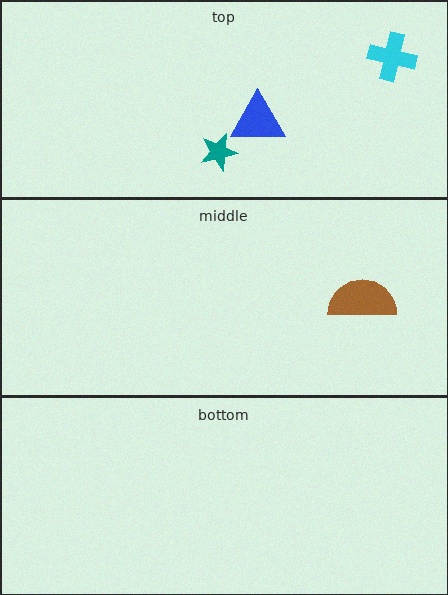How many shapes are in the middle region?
1.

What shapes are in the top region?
The blue triangle, the teal star, the cyan cross.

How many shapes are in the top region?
3.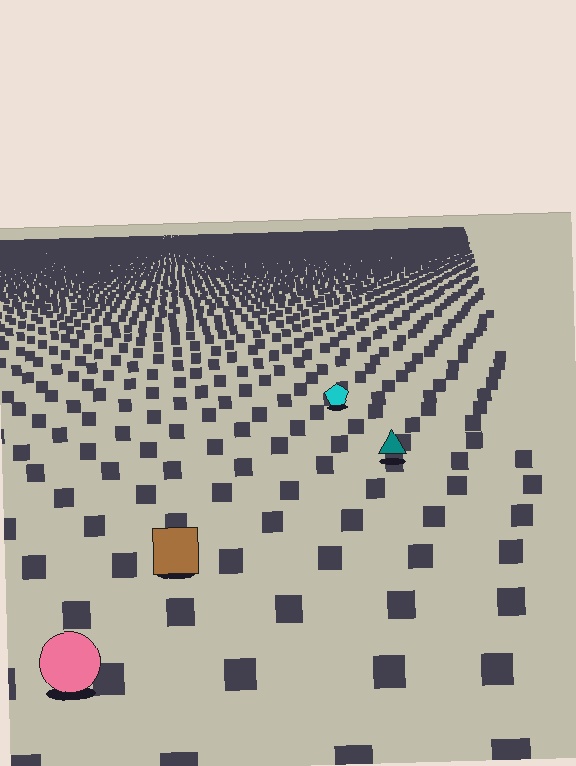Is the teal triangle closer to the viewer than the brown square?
No. The brown square is closer — you can tell from the texture gradient: the ground texture is coarser near it.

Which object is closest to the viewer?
The pink circle is closest. The texture marks near it are larger and more spread out.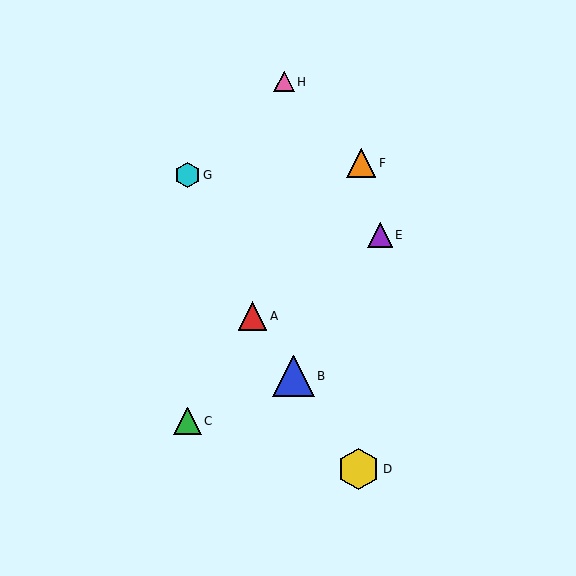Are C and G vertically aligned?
Yes, both are at x≈188.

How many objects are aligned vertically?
2 objects (C, G) are aligned vertically.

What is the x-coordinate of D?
Object D is at x≈359.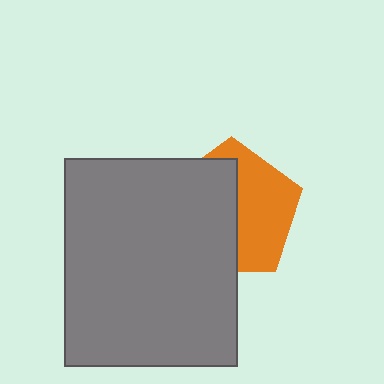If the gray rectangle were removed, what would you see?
You would see the complete orange pentagon.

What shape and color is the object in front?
The object in front is a gray rectangle.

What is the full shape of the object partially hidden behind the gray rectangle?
The partially hidden object is an orange pentagon.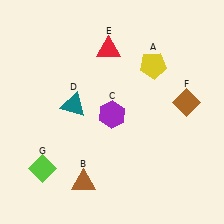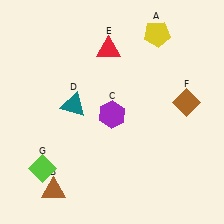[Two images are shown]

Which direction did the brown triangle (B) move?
The brown triangle (B) moved left.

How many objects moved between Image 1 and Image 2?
2 objects moved between the two images.